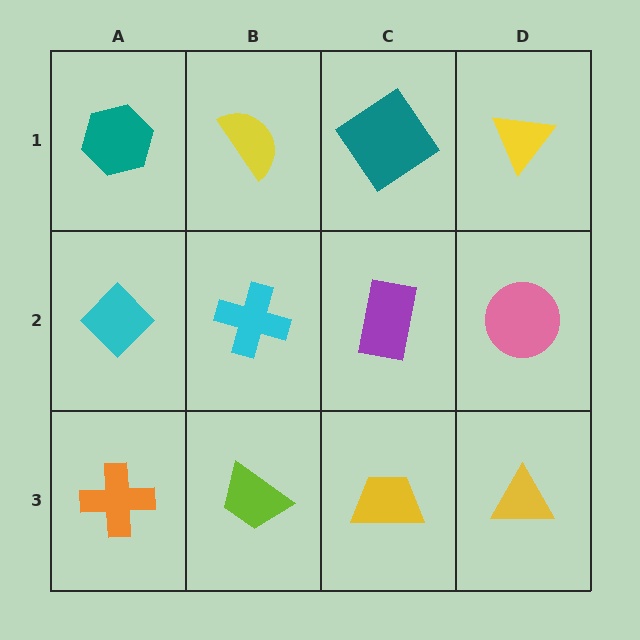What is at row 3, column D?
A yellow triangle.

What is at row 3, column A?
An orange cross.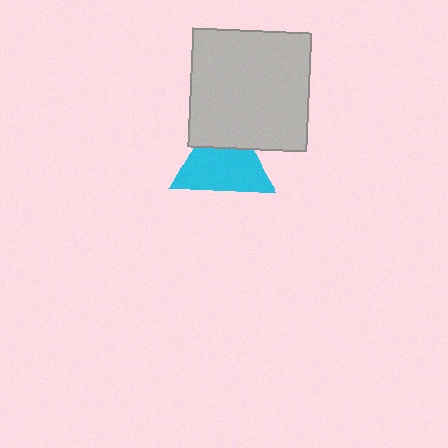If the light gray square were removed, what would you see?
You would see the complete cyan triangle.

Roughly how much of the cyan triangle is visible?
Most of it is visible (roughly 69%).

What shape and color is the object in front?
The object in front is a light gray square.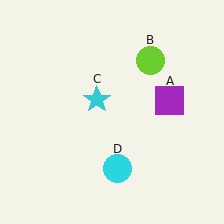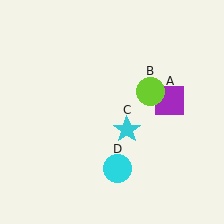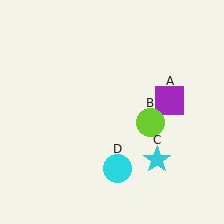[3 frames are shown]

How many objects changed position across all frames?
2 objects changed position: lime circle (object B), cyan star (object C).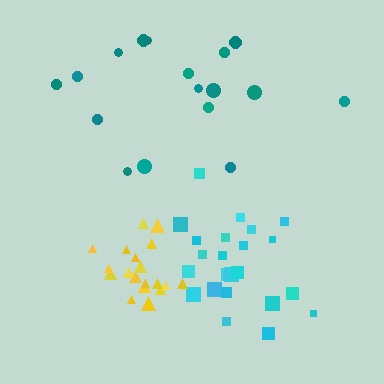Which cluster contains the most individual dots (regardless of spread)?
Cyan (23).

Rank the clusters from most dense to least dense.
yellow, cyan, teal.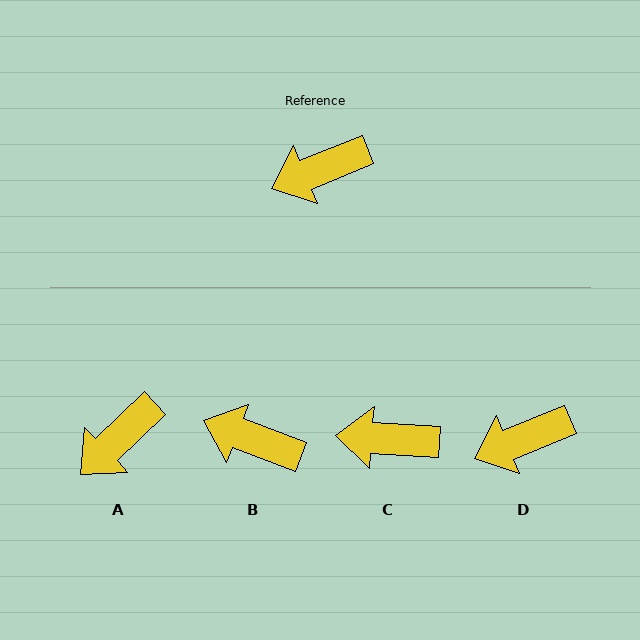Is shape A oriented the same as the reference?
No, it is off by about 22 degrees.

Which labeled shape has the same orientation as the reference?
D.